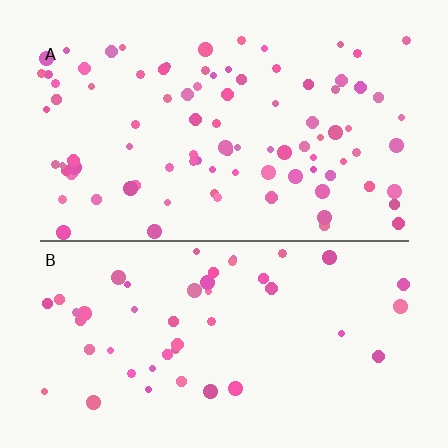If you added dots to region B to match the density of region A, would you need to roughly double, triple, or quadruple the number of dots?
Approximately double.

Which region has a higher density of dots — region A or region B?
A (the top).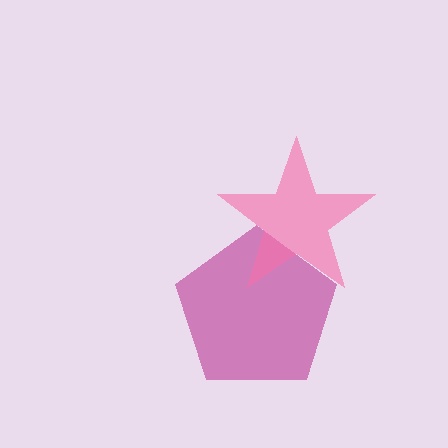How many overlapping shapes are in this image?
There are 2 overlapping shapes in the image.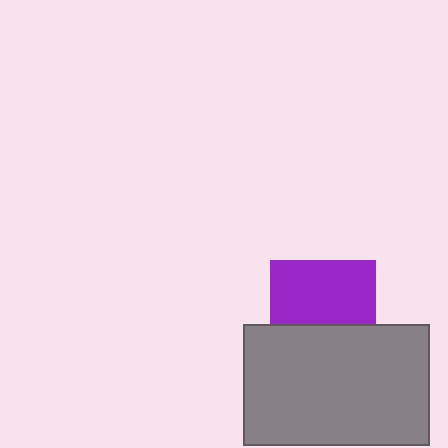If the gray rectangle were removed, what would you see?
You would see the complete purple square.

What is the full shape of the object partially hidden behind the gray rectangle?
The partially hidden object is a purple square.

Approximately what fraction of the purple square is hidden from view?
Roughly 41% of the purple square is hidden behind the gray rectangle.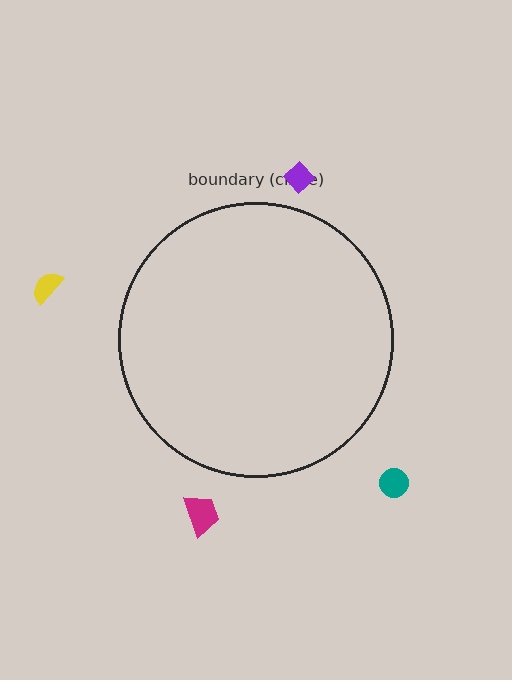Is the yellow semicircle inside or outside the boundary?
Outside.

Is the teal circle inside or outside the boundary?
Outside.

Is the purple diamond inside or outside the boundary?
Outside.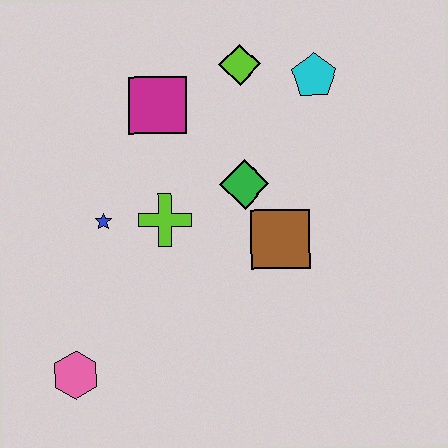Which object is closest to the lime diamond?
The cyan pentagon is closest to the lime diamond.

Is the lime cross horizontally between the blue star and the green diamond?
Yes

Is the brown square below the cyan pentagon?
Yes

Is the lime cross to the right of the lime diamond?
No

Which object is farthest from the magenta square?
The pink hexagon is farthest from the magenta square.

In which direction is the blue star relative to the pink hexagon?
The blue star is above the pink hexagon.